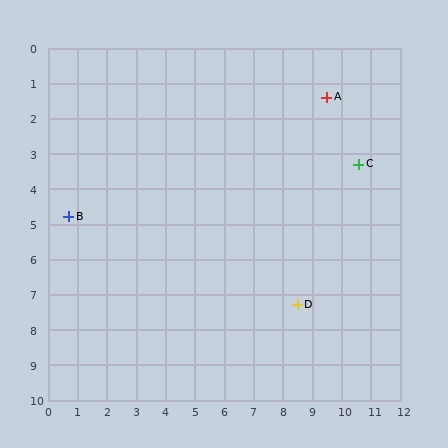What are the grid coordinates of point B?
Point B is at approximately (0.7, 4.8).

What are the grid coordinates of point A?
Point A is at approximately (9.5, 1.4).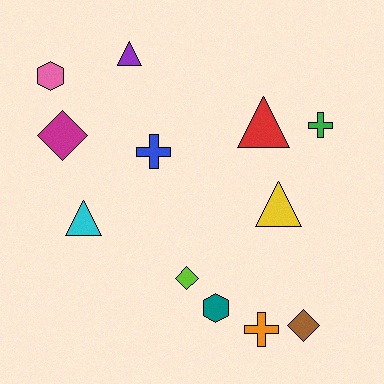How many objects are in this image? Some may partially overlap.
There are 12 objects.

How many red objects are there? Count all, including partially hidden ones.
There is 1 red object.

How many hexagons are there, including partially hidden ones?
There are 2 hexagons.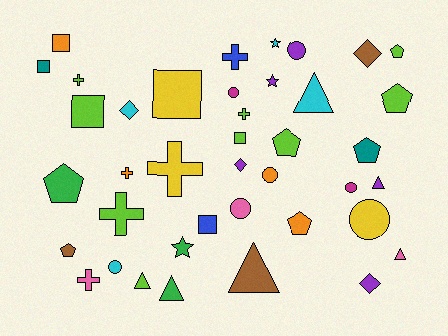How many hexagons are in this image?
There are no hexagons.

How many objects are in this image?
There are 40 objects.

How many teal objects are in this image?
There are 2 teal objects.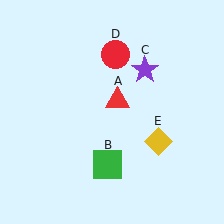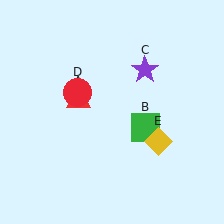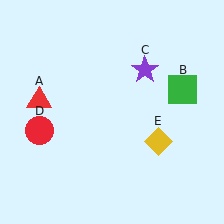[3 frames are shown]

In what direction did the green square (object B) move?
The green square (object B) moved up and to the right.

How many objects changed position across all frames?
3 objects changed position: red triangle (object A), green square (object B), red circle (object D).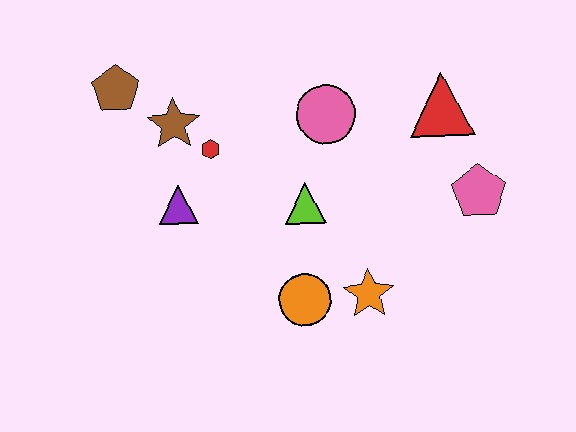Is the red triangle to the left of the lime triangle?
No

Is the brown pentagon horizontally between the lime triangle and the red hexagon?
No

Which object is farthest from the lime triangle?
The brown pentagon is farthest from the lime triangle.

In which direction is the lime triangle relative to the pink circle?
The lime triangle is below the pink circle.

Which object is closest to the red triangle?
The pink pentagon is closest to the red triangle.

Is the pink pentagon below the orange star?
No